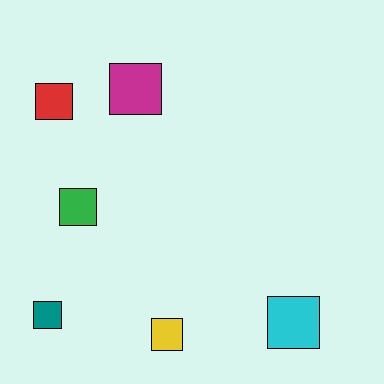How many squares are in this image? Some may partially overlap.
There are 6 squares.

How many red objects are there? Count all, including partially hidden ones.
There is 1 red object.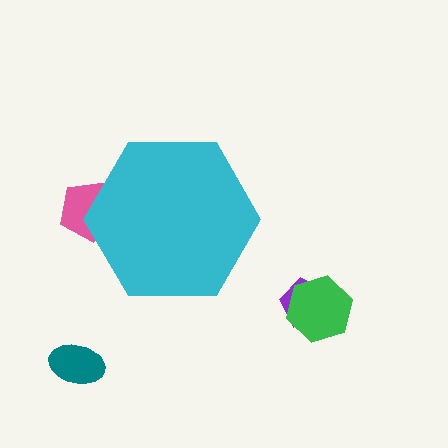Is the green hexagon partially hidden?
No, the green hexagon is fully visible.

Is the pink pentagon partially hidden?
Yes, the pink pentagon is partially hidden behind the cyan hexagon.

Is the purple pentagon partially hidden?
No, the purple pentagon is fully visible.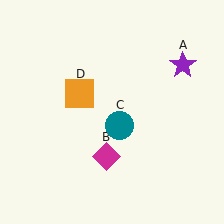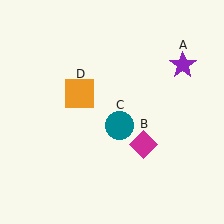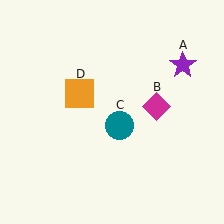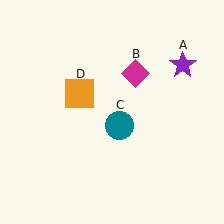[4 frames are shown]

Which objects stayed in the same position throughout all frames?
Purple star (object A) and teal circle (object C) and orange square (object D) remained stationary.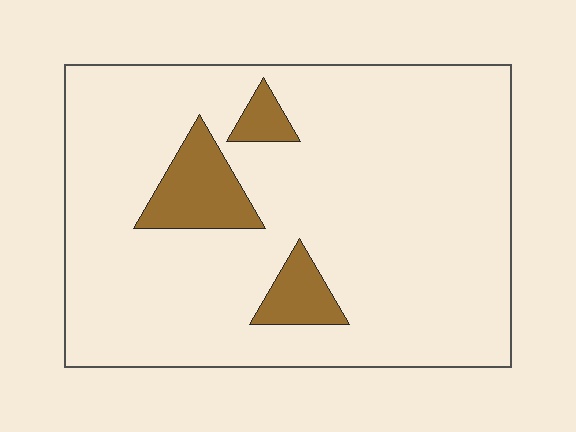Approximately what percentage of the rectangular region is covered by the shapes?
Approximately 10%.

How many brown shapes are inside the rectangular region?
3.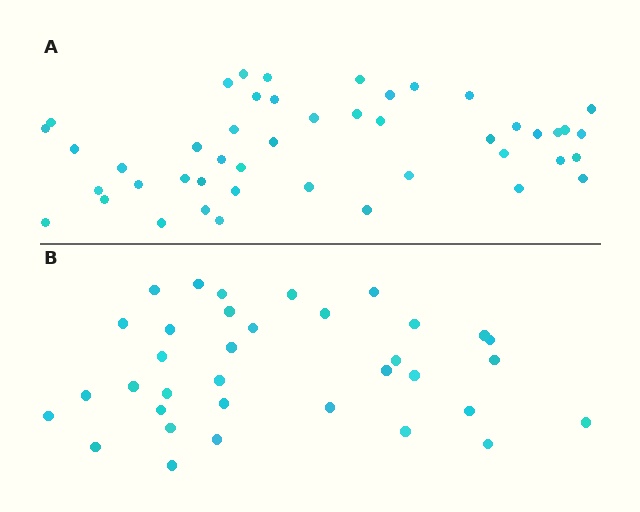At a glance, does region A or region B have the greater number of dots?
Region A (the top region) has more dots.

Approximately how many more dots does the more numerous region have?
Region A has roughly 12 or so more dots than region B.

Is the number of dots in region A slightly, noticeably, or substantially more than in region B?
Region A has noticeably more, but not dramatically so. The ratio is roughly 1.3 to 1.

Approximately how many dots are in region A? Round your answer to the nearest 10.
About 50 dots. (The exact count is 46, which rounds to 50.)